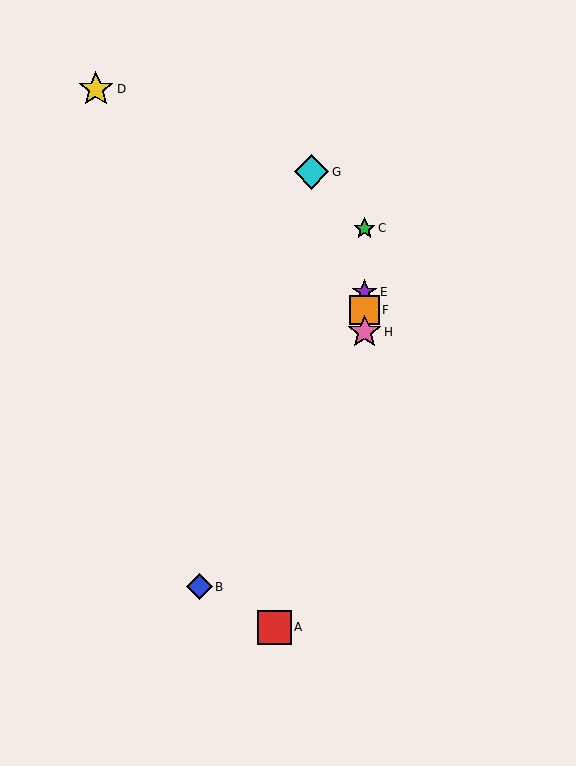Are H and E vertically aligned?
Yes, both are at x≈365.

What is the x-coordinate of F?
Object F is at x≈365.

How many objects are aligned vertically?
4 objects (C, E, F, H) are aligned vertically.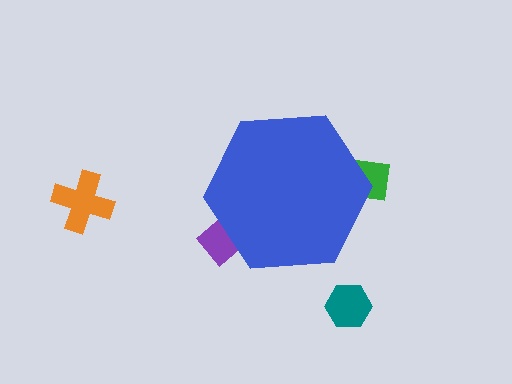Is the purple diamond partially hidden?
Yes, the purple diamond is partially hidden behind the blue hexagon.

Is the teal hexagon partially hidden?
No, the teal hexagon is fully visible.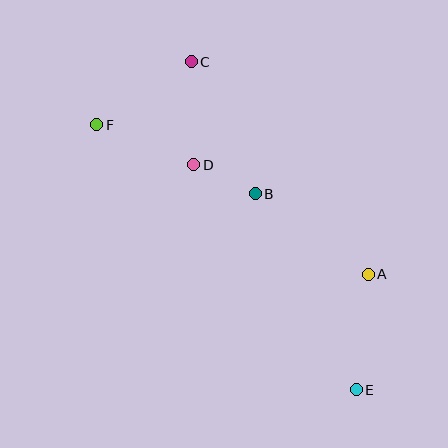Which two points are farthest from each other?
Points E and F are farthest from each other.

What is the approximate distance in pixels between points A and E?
The distance between A and E is approximately 116 pixels.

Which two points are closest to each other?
Points B and D are closest to each other.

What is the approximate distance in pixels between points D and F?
The distance between D and F is approximately 105 pixels.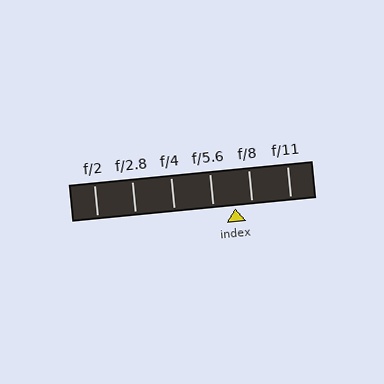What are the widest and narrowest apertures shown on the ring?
The widest aperture shown is f/2 and the narrowest is f/11.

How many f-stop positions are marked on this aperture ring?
There are 6 f-stop positions marked.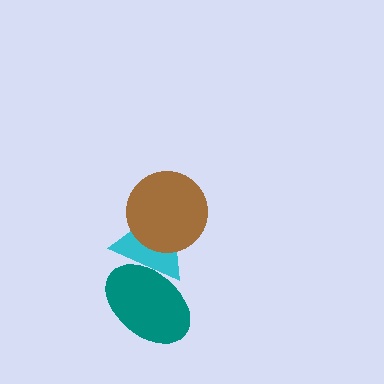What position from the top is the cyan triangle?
The cyan triangle is 2nd from the top.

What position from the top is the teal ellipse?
The teal ellipse is 3rd from the top.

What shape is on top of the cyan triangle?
The brown circle is on top of the cyan triangle.